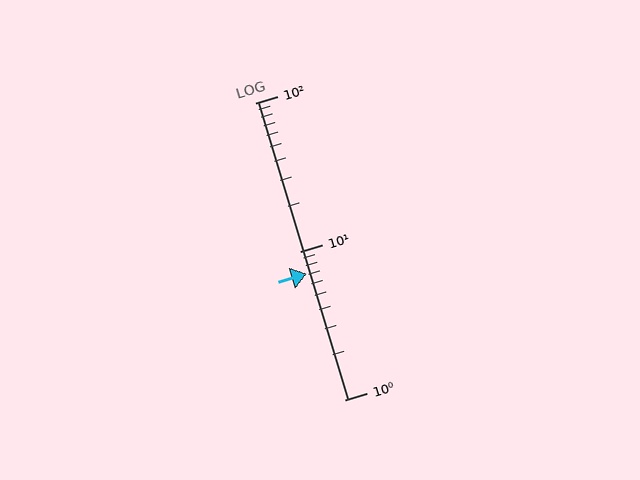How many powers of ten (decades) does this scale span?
The scale spans 2 decades, from 1 to 100.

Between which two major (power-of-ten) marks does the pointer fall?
The pointer is between 1 and 10.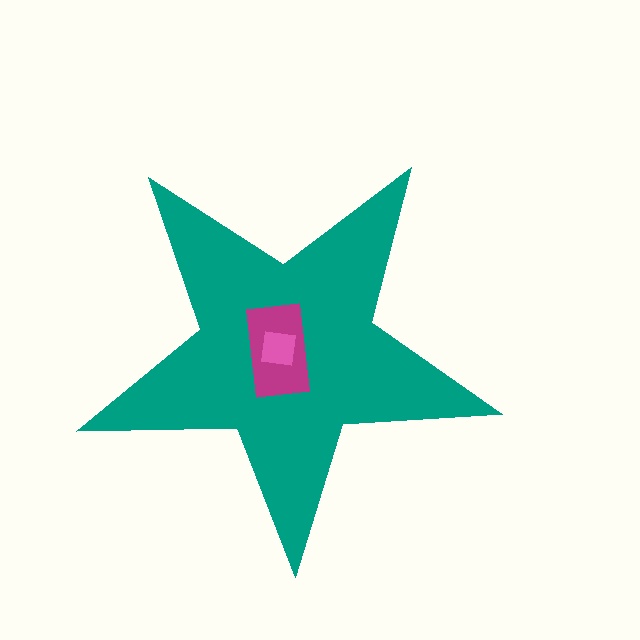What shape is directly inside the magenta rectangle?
The pink square.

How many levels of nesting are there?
3.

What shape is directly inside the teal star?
The magenta rectangle.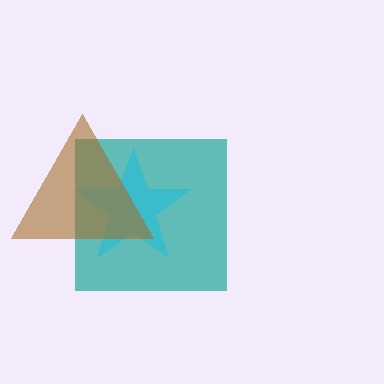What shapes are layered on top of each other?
The layered shapes are: a teal square, a cyan star, a brown triangle.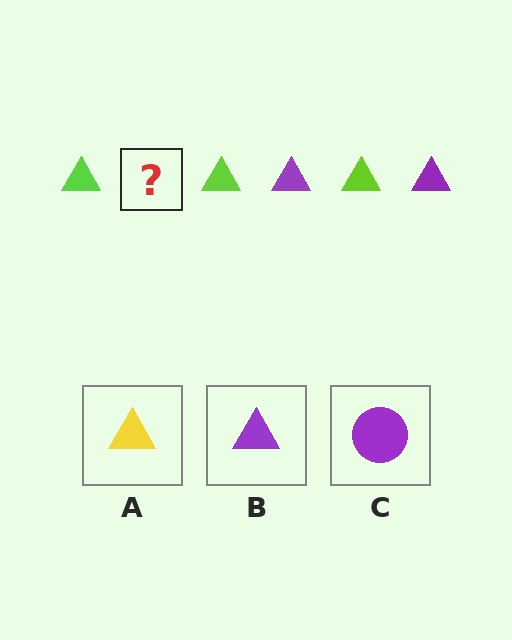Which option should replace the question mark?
Option B.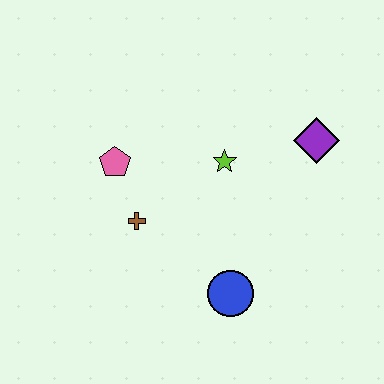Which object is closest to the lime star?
The purple diamond is closest to the lime star.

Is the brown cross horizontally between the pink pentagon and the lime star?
Yes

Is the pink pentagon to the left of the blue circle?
Yes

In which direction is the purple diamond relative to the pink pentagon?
The purple diamond is to the right of the pink pentagon.